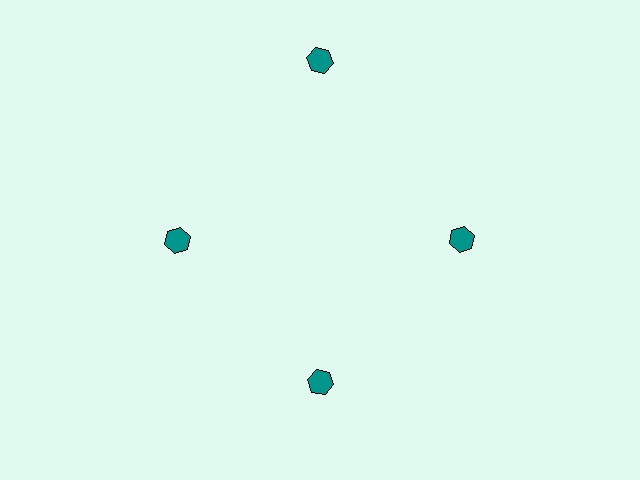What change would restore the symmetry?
The symmetry would be restored by moving it inward, back onto the ring so that all 4 hexagons sit at equal angles and equal distance from the center.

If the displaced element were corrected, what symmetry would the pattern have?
It would have 4-fold rotational symmetry — the pattern would map onto itself every 90 degrees.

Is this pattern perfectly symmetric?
No. The 4 teal hexagons are arranged in a ring, but one element near the 12 o'clock position is pushed outward from the center, breaking the 4-fold rotational symmetry.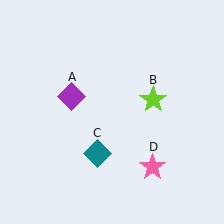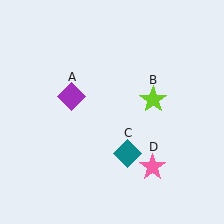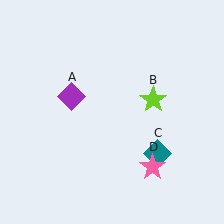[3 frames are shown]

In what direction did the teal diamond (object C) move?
The teal diamond (object C) moved right.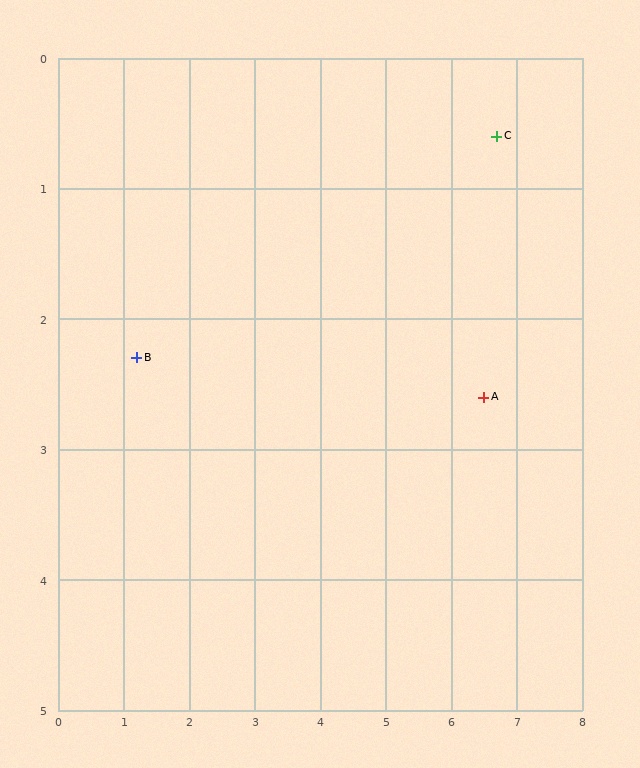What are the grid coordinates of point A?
Point A is at approximately (6.5, 2.6).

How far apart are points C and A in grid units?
Points C and A are about 2.0 grid units apart.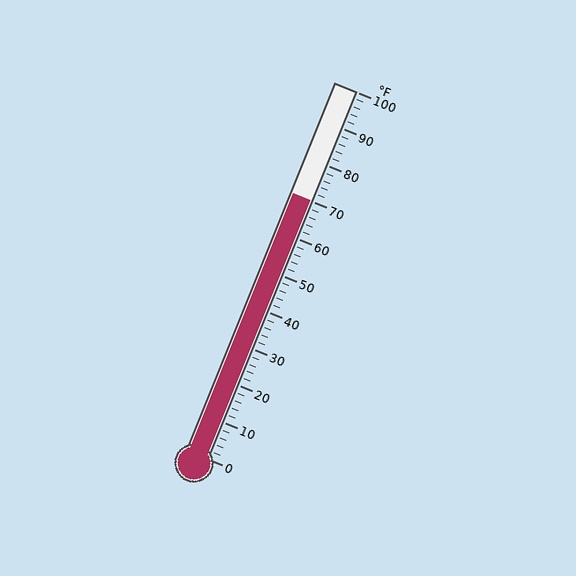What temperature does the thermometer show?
The thermometer shows approximately 70°F.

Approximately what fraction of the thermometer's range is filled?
The thermometer is filled to approximately 70% of its range.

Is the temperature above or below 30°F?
The temperature is above 30°F.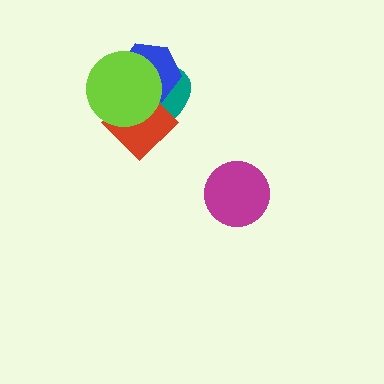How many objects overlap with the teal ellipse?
3 objects overlap with the teal ellipse.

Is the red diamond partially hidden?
Yes, it is partially covered by another shape.